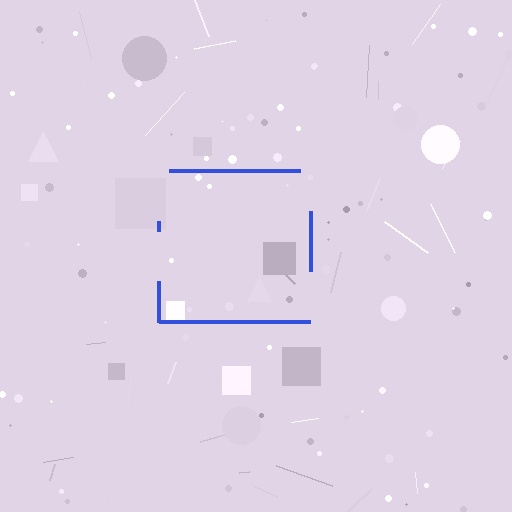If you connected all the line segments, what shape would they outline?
They would outline a square.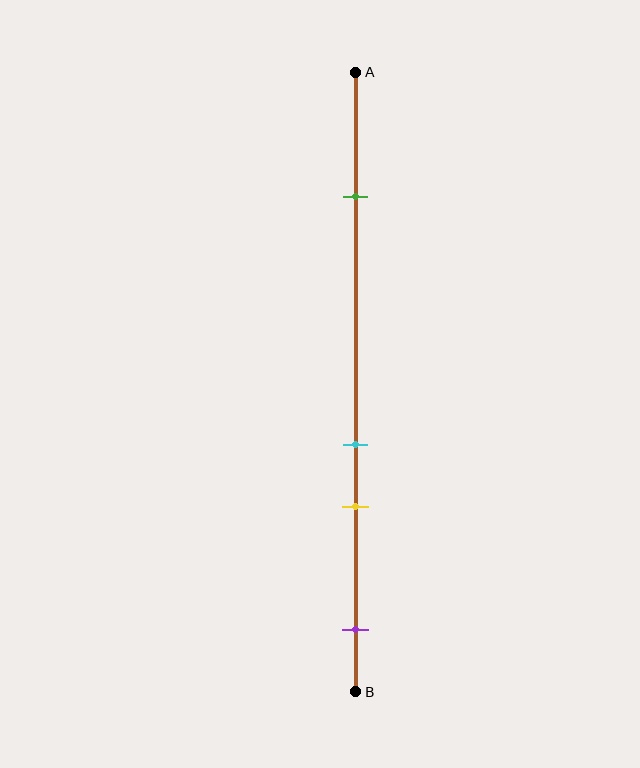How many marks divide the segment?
There are 4 marks dividing the segment.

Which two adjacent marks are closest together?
The cyan and yellow marks are the closest adjacent pair.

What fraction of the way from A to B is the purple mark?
The purple mark is approximately 90% (0.9) of the way from A to B.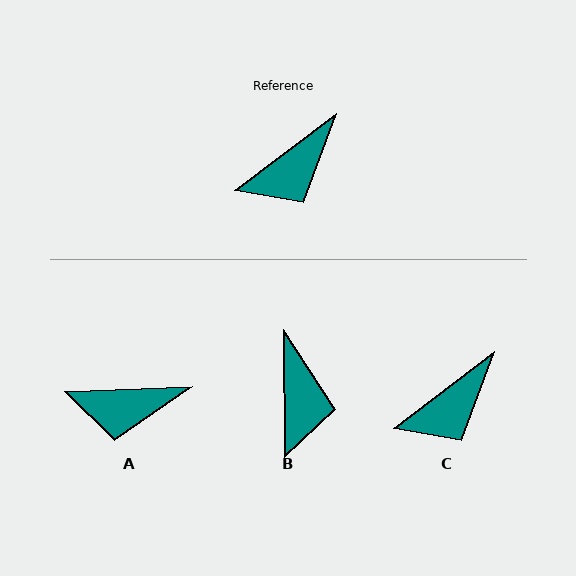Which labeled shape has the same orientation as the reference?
C.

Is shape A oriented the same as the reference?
No, it is off by about 35 degrees.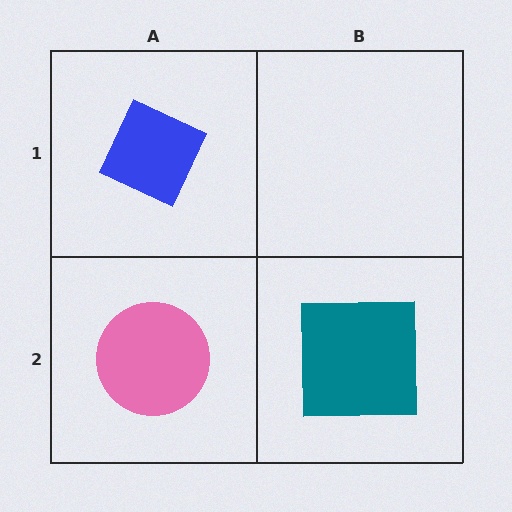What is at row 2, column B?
A teal square.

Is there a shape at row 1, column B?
No, that cell is empty.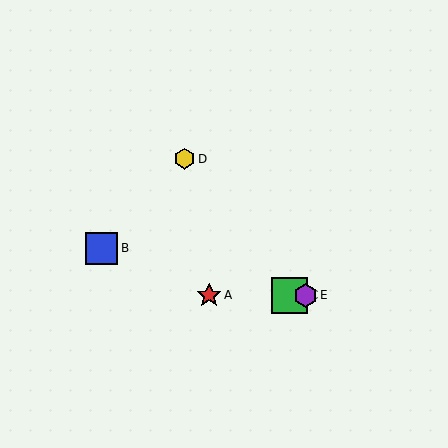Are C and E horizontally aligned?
Yes, both are at y≈295.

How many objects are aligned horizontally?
3 objects (A, C, E) are aligned horizontally.